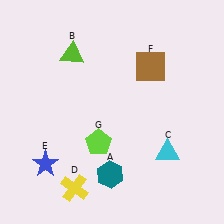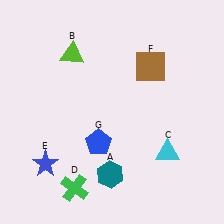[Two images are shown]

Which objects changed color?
D changed from yellow to green. G changed from lime to blue.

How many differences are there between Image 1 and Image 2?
There are 2 differences between the two images.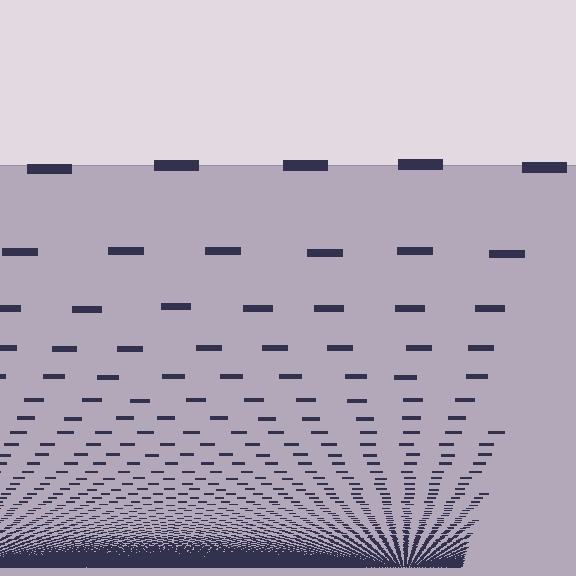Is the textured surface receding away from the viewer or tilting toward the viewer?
The surface appears to tilt toward the viewer. Texture elements get larger and sparser toward the top.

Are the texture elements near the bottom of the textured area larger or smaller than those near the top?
Smaller. The gradient is inverted — elements near the bottom are smaller and denser.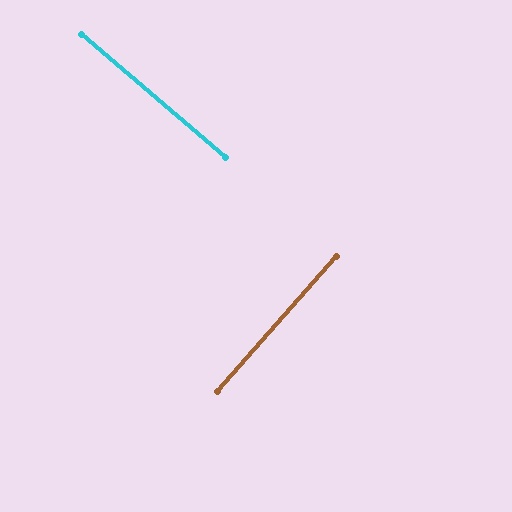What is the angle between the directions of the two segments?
Approximately 89 degrees.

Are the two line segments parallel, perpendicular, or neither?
Perpendicular — they meet at approximately 89°.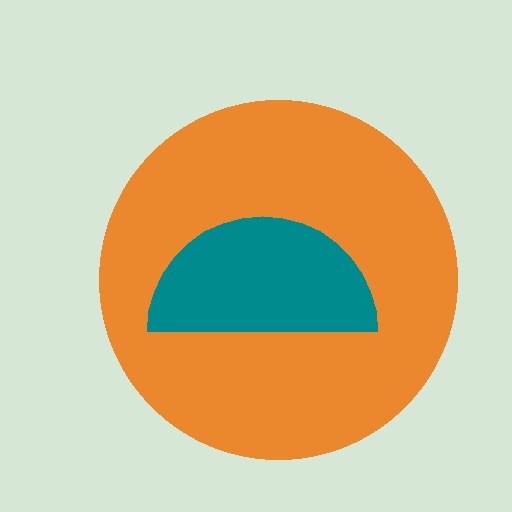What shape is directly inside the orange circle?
The teal semicircle.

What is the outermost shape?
The orange circle.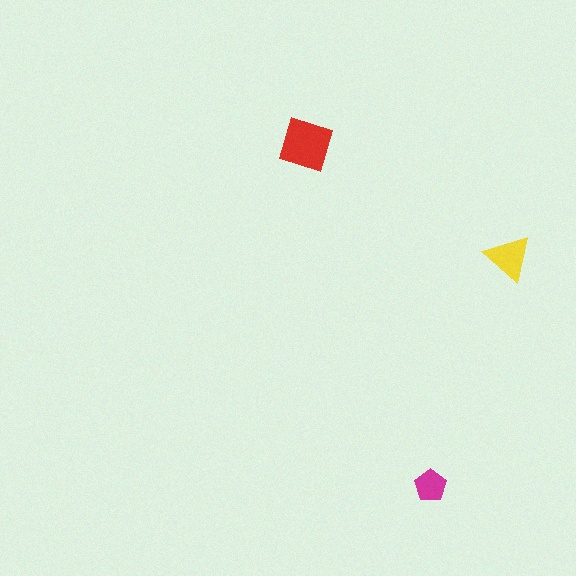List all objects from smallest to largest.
The magenta pentagon, the yellow triangle, the red diamond.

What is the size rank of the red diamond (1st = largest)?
1st.